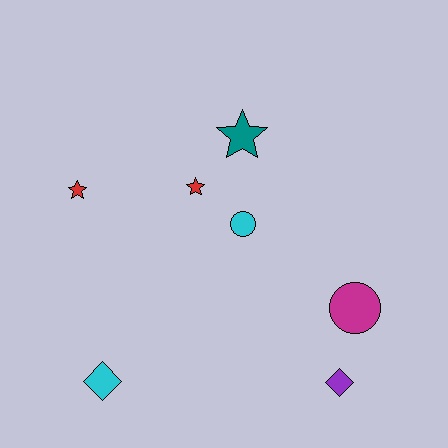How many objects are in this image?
There are 7 objects.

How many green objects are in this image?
There are no green objects.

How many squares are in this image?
There are no squares.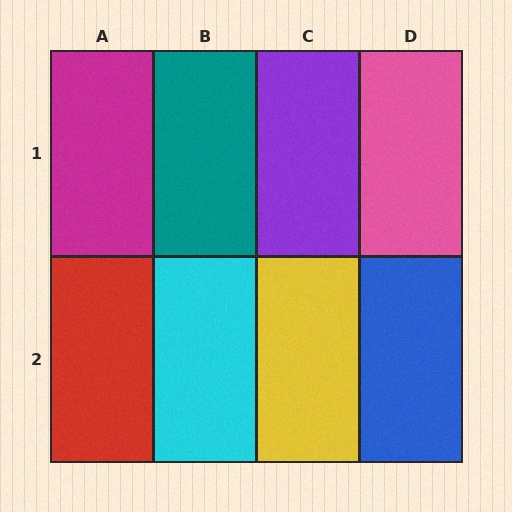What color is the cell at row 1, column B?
Teal.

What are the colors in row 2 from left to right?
Red, cyan, yellow, blue.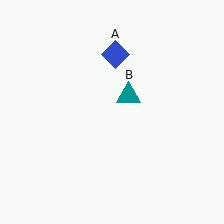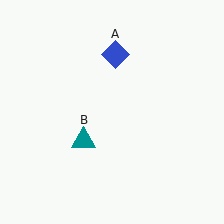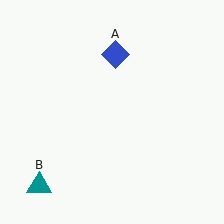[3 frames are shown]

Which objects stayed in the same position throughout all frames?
Blue diamond (object A) remained stationary.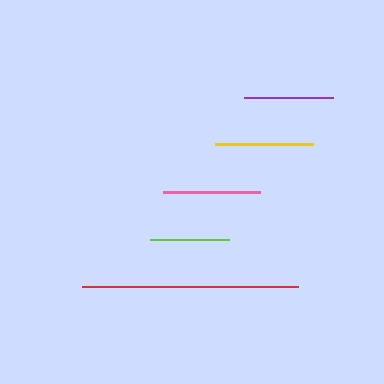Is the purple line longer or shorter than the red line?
The red line is longer than the purple line.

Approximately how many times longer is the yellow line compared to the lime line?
The yellow line is approximately 1.2 times the length of the lime line.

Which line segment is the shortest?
The lime line is the shortest at approximately 79 pixels.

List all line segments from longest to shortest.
From longest to shortest: red, yellow, pink, purple, lime.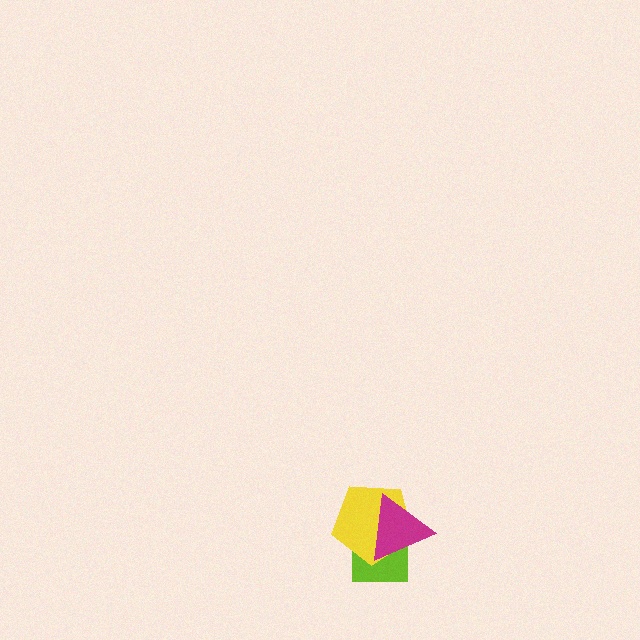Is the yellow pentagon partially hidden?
Yes, it is partially covered by another shape.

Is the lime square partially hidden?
Yes, it is partially covered by another shape.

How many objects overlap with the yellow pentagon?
2 objects overlap with the yellow pentagon.